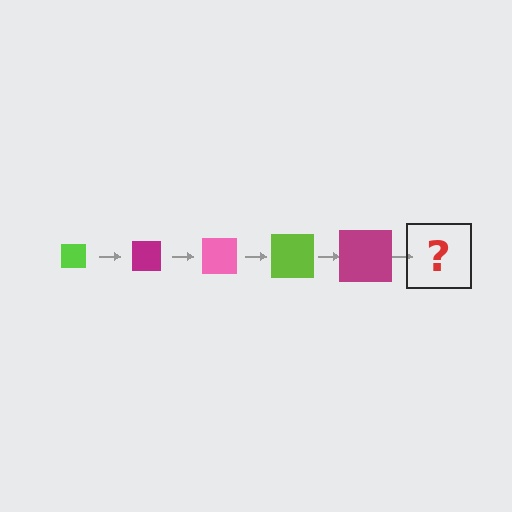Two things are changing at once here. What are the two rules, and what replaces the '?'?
The two rules are that the square grows larger each step and the color cycles through lime, magenta, and pink. The '?' should be a pink square, larger than the previous one.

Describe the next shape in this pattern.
It should be a pink square, larger than the previous one.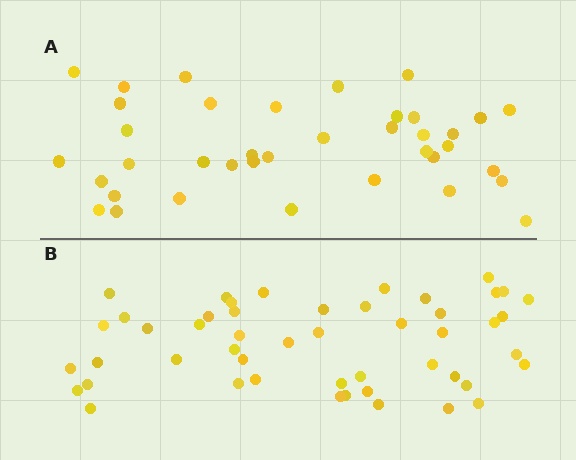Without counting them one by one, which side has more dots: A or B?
Region B (the bottom region) has more dots.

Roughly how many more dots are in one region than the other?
Region B has roughly 12 or so more dots than region A.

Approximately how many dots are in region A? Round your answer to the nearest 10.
About 40 dots. (The exact count is 38, which rounds to 40.)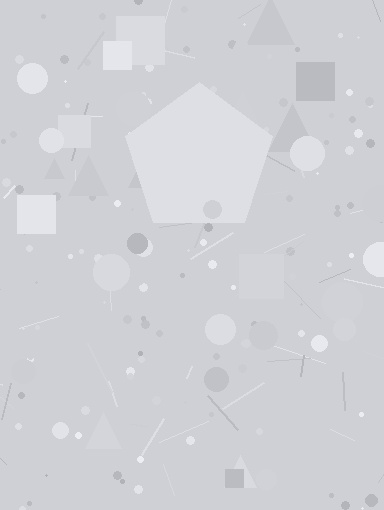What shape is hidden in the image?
A pentagon is hidden in the image.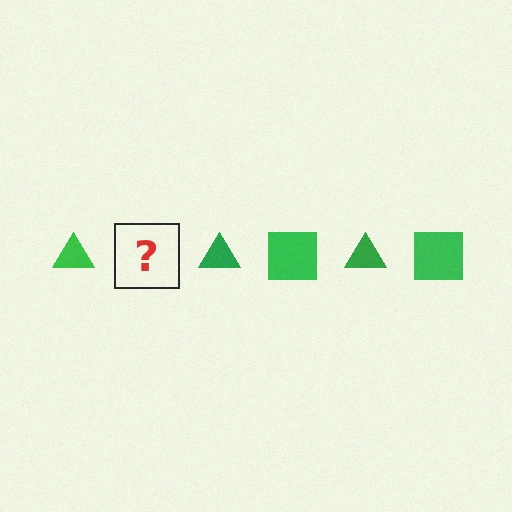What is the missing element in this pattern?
The missing element is a green square.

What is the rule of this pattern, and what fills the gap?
The rule is that the pattern cycles through triangle, square shapes in green. The gap should be filled with a green square.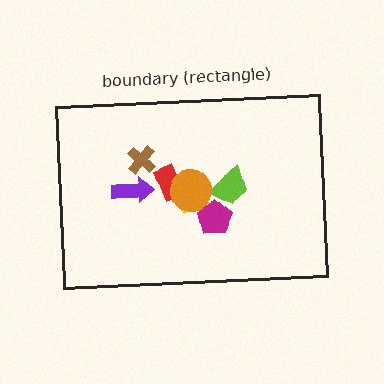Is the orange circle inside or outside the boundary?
Inside.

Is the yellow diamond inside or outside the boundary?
Inside.